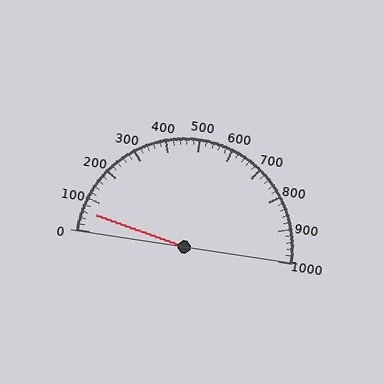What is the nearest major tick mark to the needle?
The nearest major tick mark is 100.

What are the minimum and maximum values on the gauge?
The gauge ranges from 0 to 1000.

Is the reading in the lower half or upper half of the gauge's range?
The reading is in the lower half of the range (0 to 1000).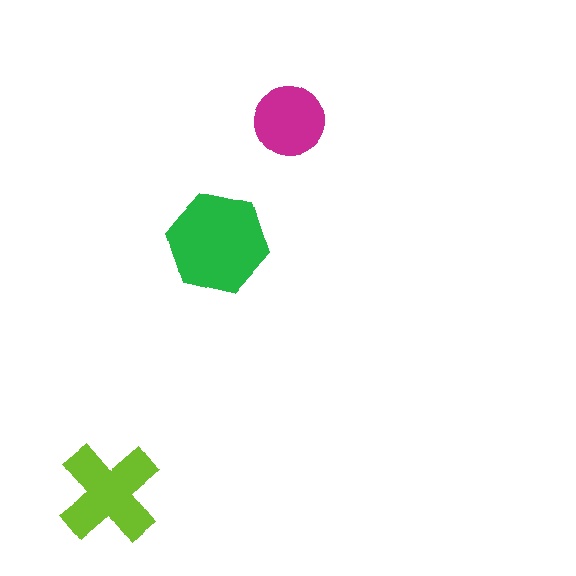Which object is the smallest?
The magenta circle.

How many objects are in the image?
There are 3 objects in the image.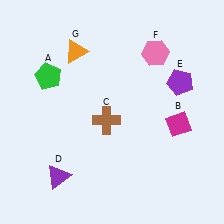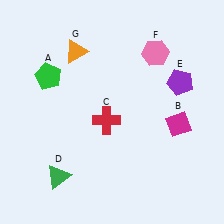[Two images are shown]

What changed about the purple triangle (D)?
In Image 1, D is purple. In Image 2, it changed to green.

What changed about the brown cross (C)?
In Image 1, C is brown. In Image 2, it changed to red.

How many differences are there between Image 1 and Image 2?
There are 2 differences between the two images.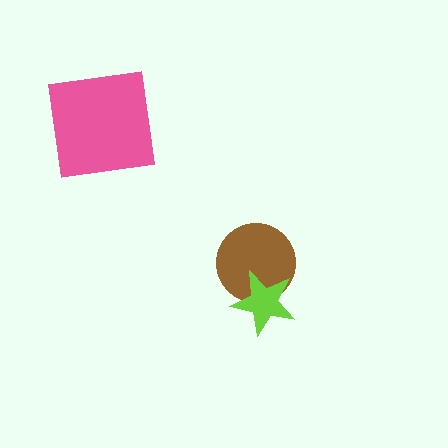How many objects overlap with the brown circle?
1 object overlaps with the brown circle.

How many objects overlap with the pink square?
0 objects overlap with the pink square.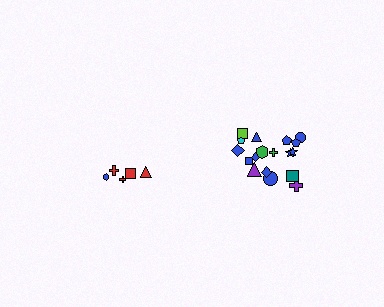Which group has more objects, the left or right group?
The right group.